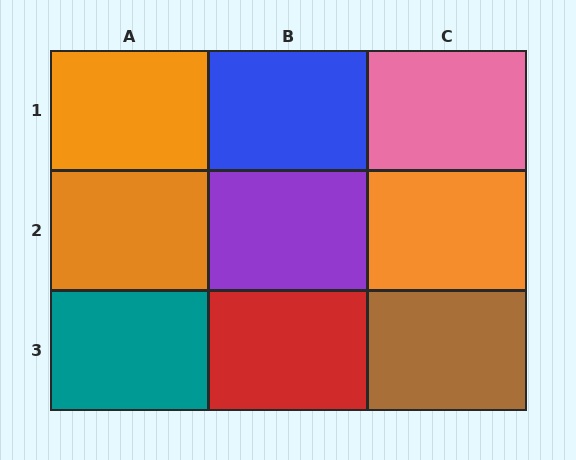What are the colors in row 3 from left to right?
Teal, red, brown.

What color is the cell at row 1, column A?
Orange.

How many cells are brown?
1 cell is brown.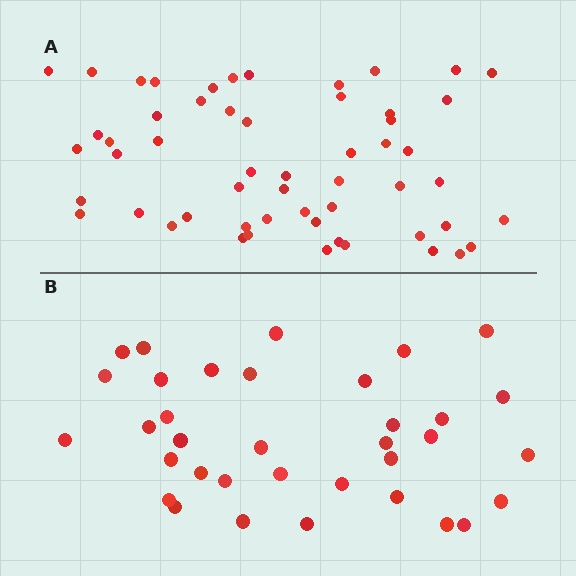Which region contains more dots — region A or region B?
Region A (the top region) has more dots.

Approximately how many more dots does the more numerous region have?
Region A has approximately 20 more dots than region B.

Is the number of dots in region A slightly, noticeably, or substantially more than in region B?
Region A has substantially more. The ratio is roughly 1.6 to 1.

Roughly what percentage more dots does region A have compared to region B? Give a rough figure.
About 55% more.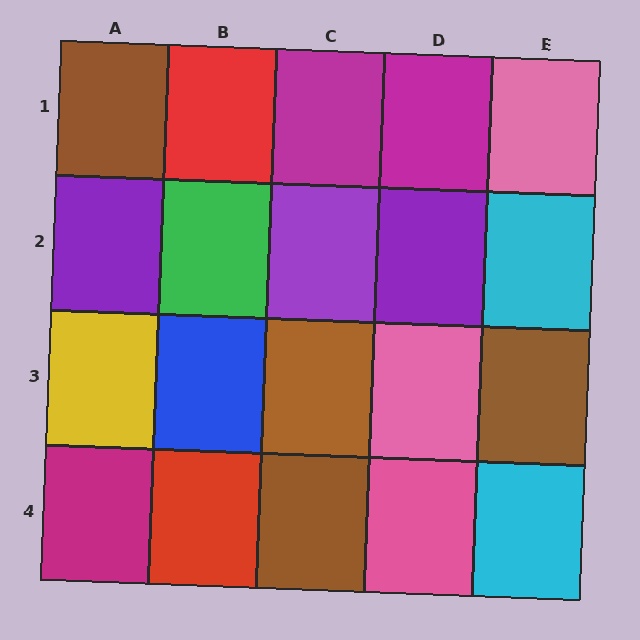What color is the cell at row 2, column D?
Purple.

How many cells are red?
2 cells are red.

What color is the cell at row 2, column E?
Cyan.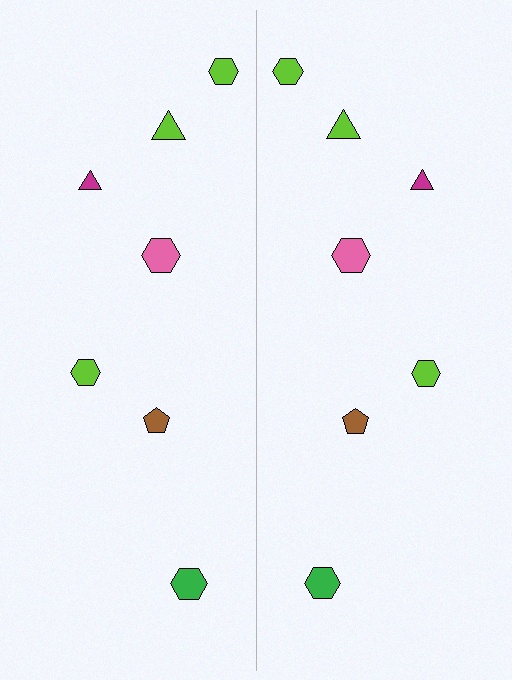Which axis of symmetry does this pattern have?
The pattern has a vertical axis of symmetry running through the center of the image.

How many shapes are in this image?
There are 14 shapes in this image.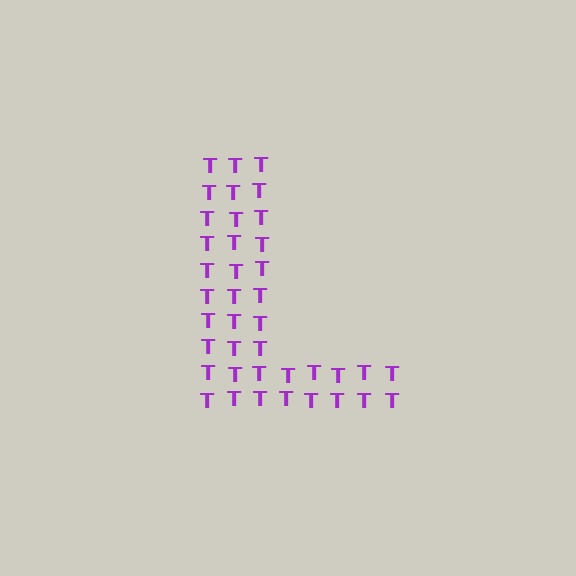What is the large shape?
The large shape is the letter L.